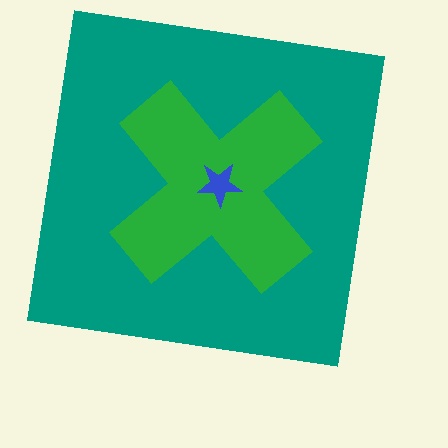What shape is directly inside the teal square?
The green cross.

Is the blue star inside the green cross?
Yes.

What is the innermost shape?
The blue star.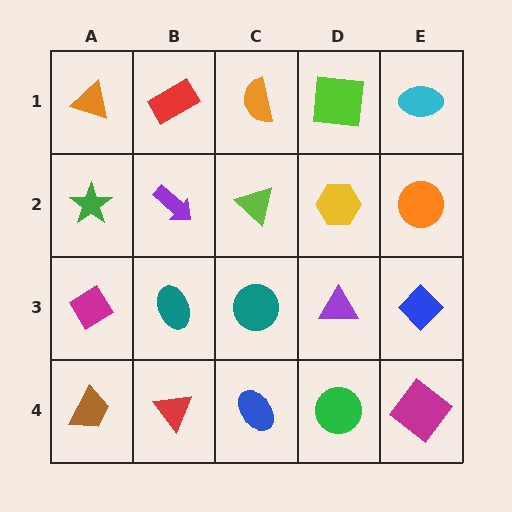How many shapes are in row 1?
5 shapes.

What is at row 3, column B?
A teal ellipse.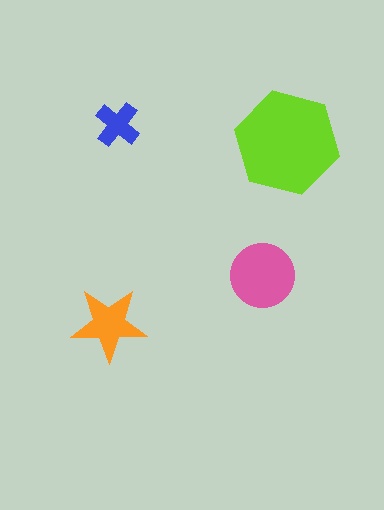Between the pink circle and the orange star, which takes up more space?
The pink circle.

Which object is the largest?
The lime hexagon.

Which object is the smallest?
The blue cross.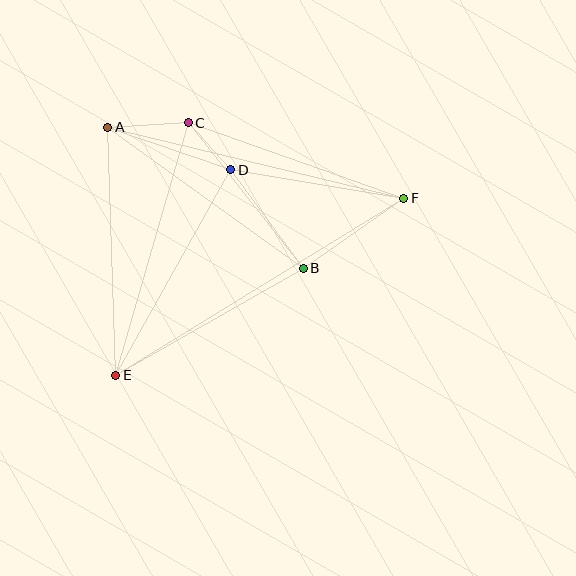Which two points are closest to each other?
Points C and D are closest to each other.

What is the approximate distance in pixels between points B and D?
The distance between B and D is approximately 122 pixels.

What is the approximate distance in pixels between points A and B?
The distance between A and B is approximately 241 pixels.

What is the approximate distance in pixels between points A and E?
The distance between A and E is approximately 248 pixels.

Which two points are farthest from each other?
Points E and F are farthest from each other.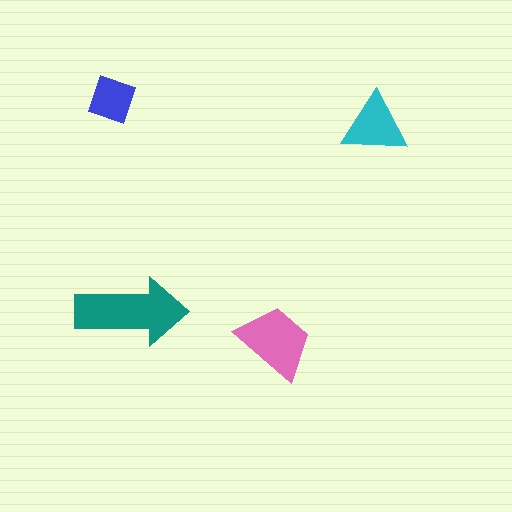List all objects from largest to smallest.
The teal arrow, the pink trapezoid, the cyan triangle, the blue square.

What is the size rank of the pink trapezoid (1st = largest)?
2nd.